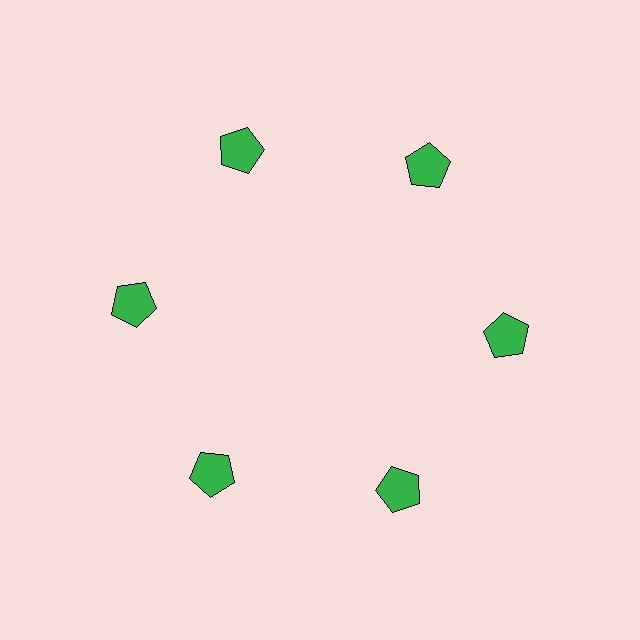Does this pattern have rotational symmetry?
Yes, this pattern has 6-fold rotational symmetry. It looks the same after rotating 60 degrees around the center.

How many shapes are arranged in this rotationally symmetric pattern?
There are 6 shapes, arranged in 6 groups of 1.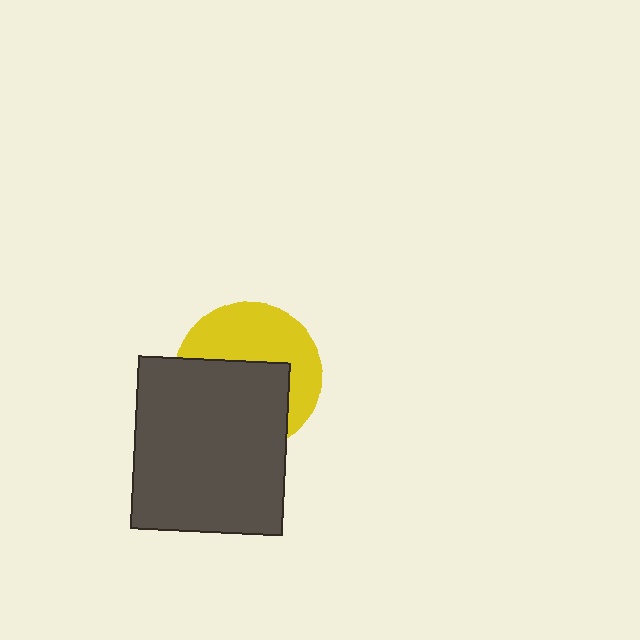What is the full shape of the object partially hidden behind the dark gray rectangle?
The partially hidden object is a yellow circle.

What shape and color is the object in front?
The object in front is a dark gray rectangle.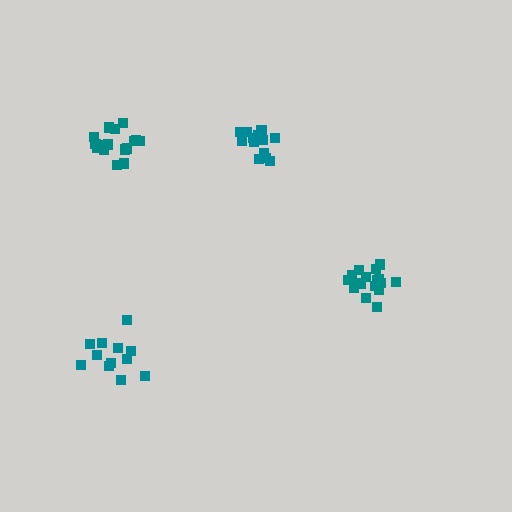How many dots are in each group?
Group 1: 17 dots, Group 2: 12 dots, Group 3: 13 dots, Group 4: 17 dots (59 total).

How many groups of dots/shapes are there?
There are 4 groups.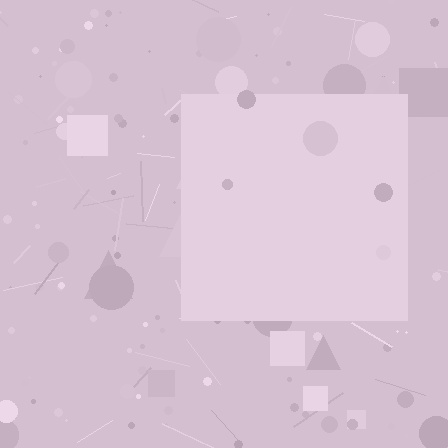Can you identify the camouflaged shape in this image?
The camouflaged shape is a square.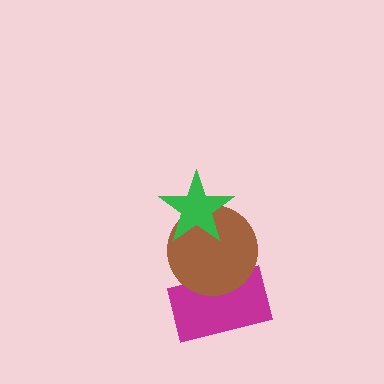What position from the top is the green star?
The green star is 1st from the top.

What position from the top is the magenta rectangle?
The magenta rectangle is 3rd from the top.